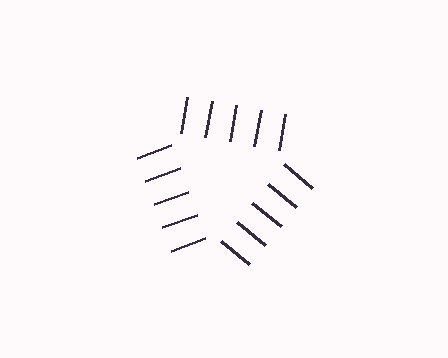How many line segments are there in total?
15 — 5 along each of the 3 edges.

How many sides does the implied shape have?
3 sides — the line-ends trace a triangle.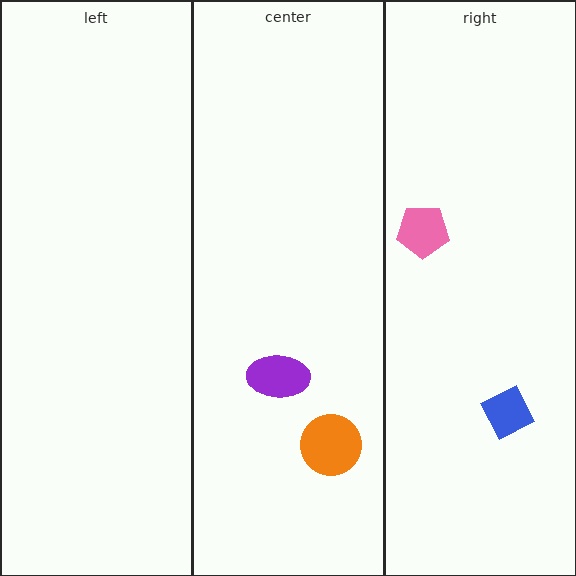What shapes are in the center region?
The purple ellipse, the orange circle.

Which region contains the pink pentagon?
The right region.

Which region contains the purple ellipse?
The center region.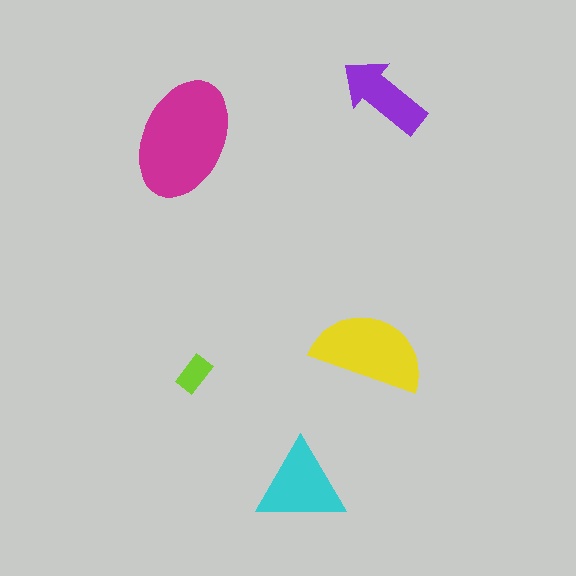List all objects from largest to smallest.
The magenta ellipse, the yellow semicircle, the cyan triangle, the purple arrow, the lime rectangle.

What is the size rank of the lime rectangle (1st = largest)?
5th.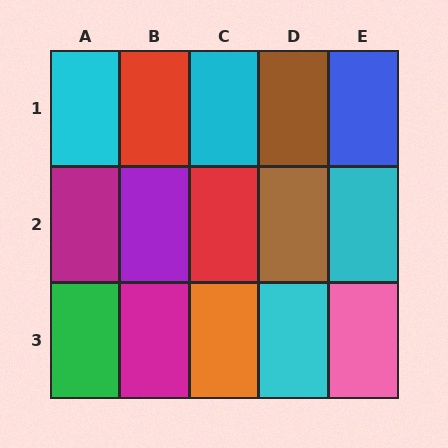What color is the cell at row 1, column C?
Cyan.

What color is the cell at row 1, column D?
Brown.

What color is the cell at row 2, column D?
Brown.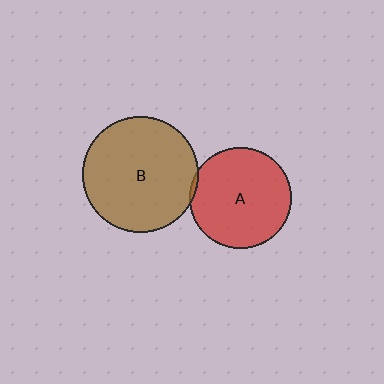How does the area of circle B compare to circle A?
Approximately 1.3 times.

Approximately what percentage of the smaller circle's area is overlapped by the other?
Approximately 5%.